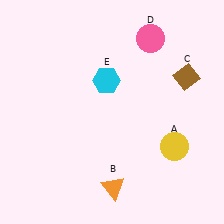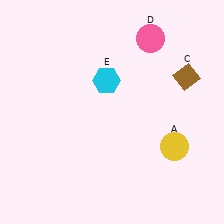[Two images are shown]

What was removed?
The orange triangle (B) was removed in Image 2.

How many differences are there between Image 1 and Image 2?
There is 1 difference between the two images.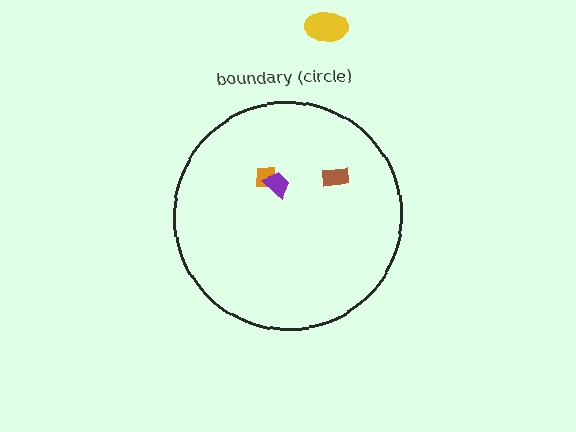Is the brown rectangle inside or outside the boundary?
Inside.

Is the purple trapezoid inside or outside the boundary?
Inside.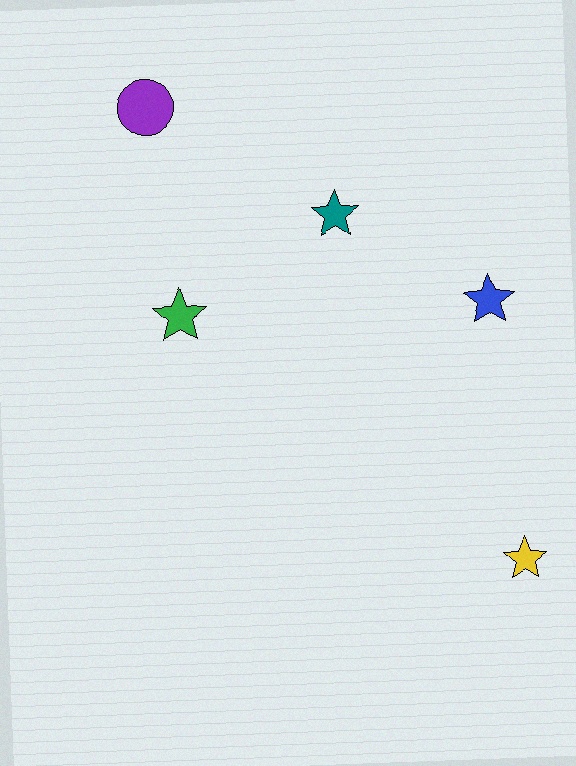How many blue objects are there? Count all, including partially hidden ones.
There is 1 blue object.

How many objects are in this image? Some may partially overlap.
There are 5 objects.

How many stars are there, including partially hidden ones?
There are 4 stars.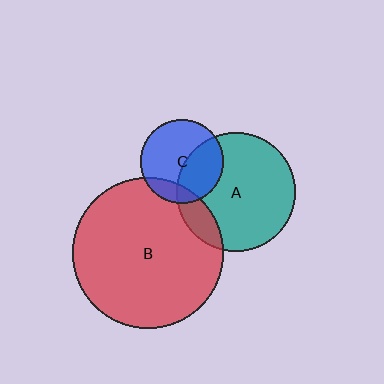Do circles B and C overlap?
Yes.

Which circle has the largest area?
Circle B (red).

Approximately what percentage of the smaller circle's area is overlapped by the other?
Approximately 15%.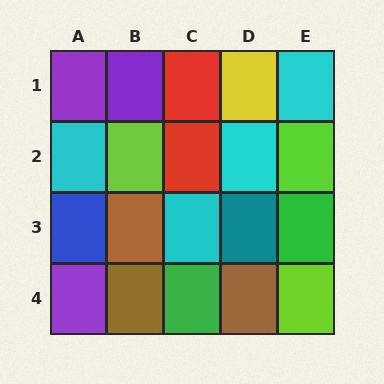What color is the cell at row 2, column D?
Cyan.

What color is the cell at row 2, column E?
Lime.